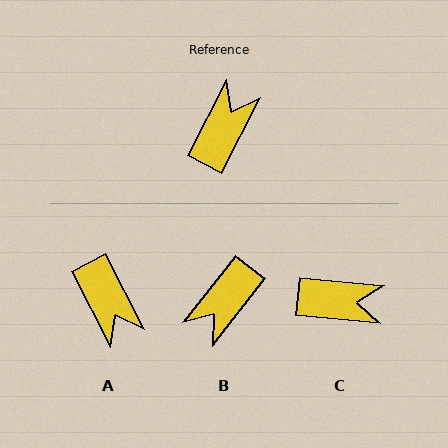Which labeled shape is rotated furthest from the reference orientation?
B, about 169 degrees away.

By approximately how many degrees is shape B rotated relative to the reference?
Approximately 169 degrees counter-clockwise.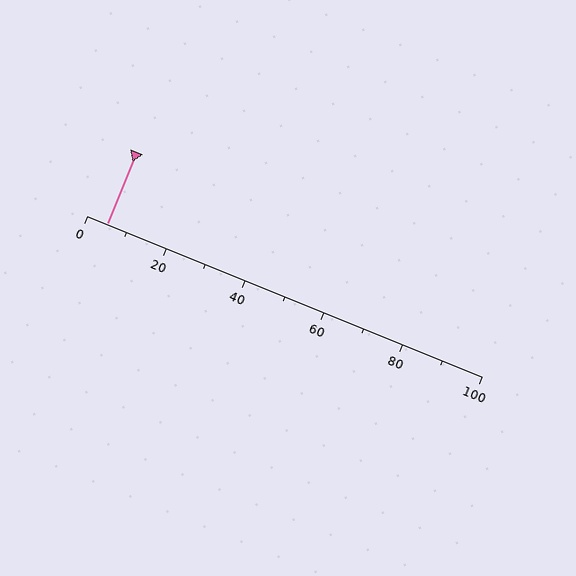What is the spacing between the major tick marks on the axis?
The major ticks are spaced 20 apart.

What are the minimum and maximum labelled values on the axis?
The axis runs from 0 to 100.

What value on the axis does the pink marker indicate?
The marker indicates approximately 5.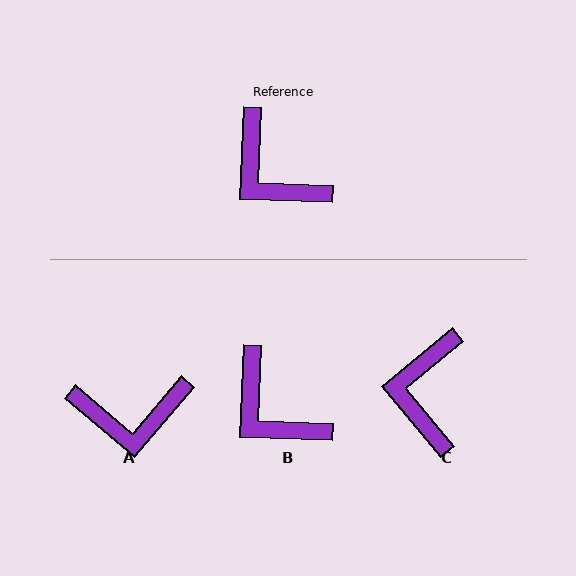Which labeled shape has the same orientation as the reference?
B.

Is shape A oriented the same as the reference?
No, it is off by about 52 degrees.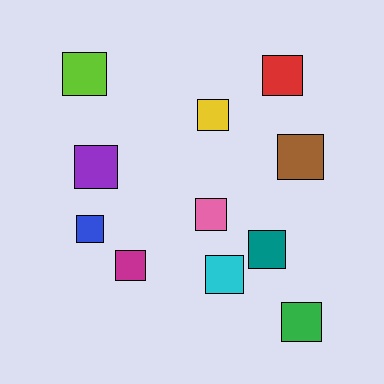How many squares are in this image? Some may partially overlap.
There are 11 squares.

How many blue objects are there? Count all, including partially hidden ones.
There is 1 blue object.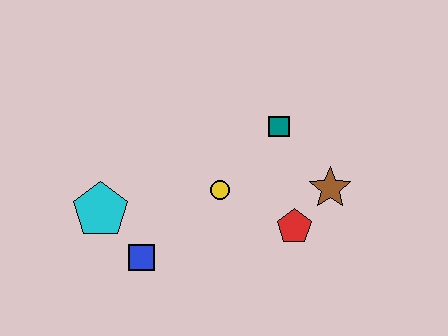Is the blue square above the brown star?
No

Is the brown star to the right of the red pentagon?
Yes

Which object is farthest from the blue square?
The brown star is farthest from the blue square.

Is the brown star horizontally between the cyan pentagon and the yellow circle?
No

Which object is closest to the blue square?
The cyan pentagon is closest to the blue square.